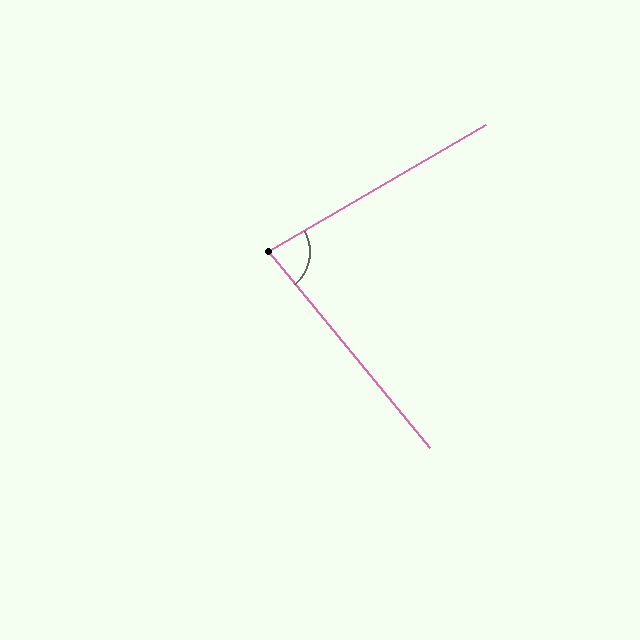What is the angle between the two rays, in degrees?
Approximately 81 degrees.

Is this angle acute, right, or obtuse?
It is acute.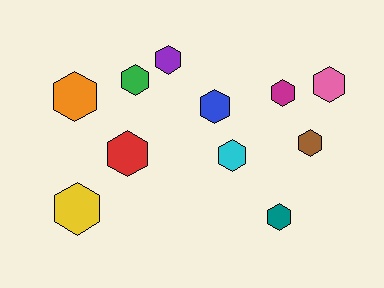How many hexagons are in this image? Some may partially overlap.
There are 11 hexagons.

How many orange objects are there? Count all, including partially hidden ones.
There is 1 orange object.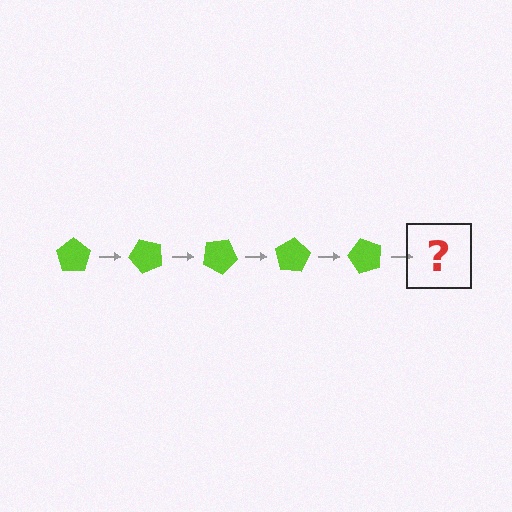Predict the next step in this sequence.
The next step is a lime pentagon rotated 250 degrees.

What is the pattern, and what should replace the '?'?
The pattern is that the pentagon rotates 50 degrees each step. The '?' should be a lime pentagon rotated 250 degrees.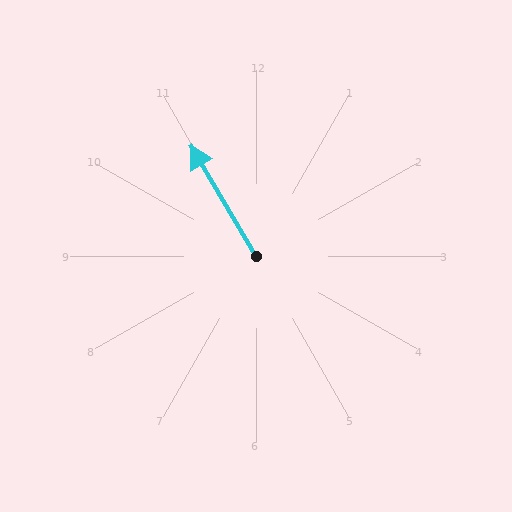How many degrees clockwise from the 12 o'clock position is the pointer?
Approximately 329 degrees.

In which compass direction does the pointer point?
Northwest.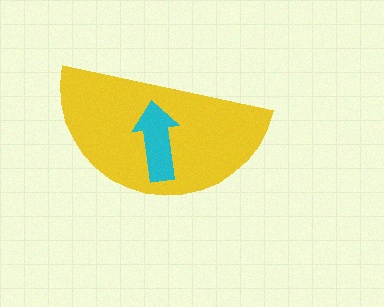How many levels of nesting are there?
2.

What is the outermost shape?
The yellow semicircle.